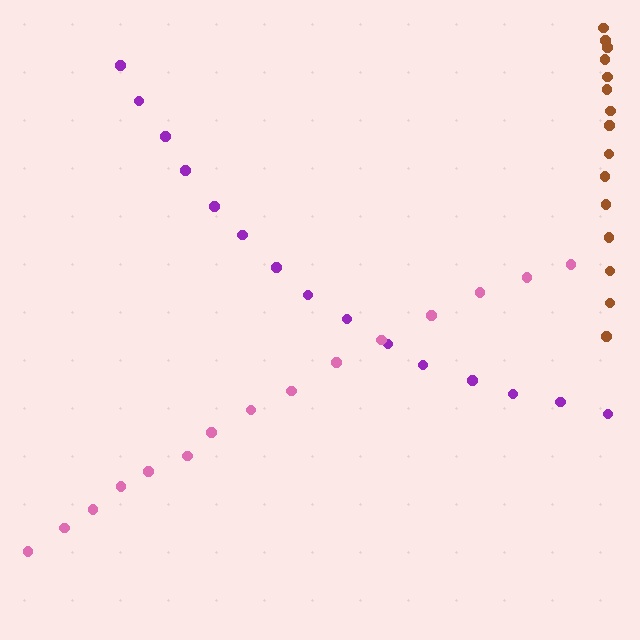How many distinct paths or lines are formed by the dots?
There are 3 distinct paths.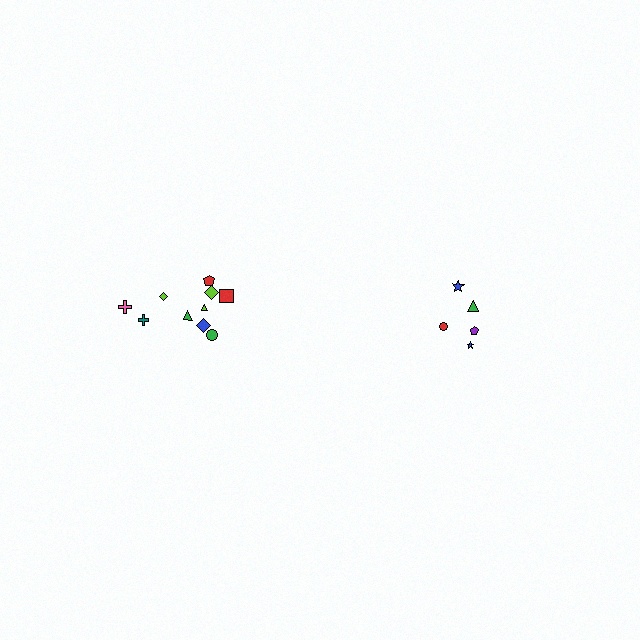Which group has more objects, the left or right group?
The left group.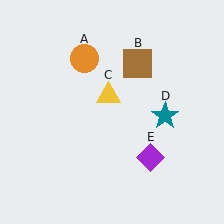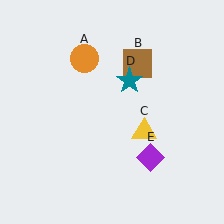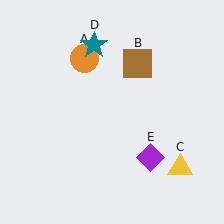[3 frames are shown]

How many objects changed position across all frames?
2 objects changed position: yellow triangle (object C), teal star (object D).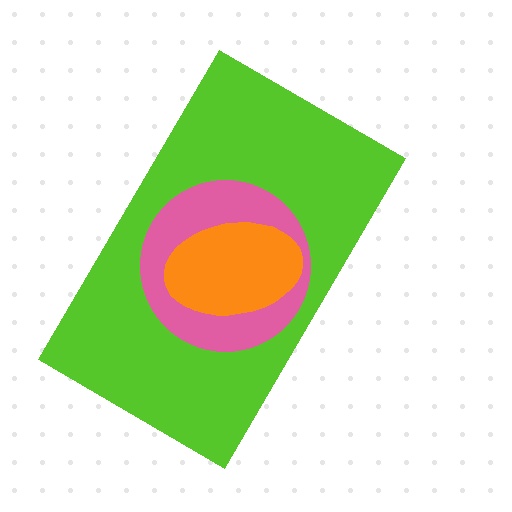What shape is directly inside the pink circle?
The orange ellipse.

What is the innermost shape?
The orange ellipse.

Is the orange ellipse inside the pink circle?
Yes.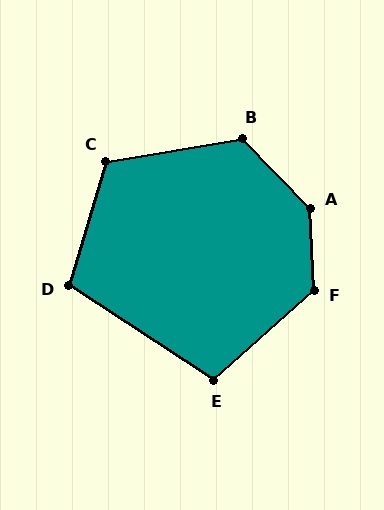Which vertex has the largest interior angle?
A, at approximately 139 degrees.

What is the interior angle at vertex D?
Approximately 106 degrees (obtuse).